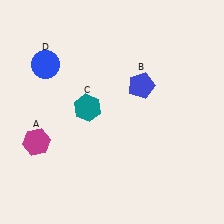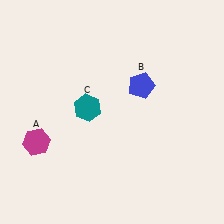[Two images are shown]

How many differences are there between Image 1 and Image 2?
There is 1 difference between the two images.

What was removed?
The blue circle (D) was removed in Image 2.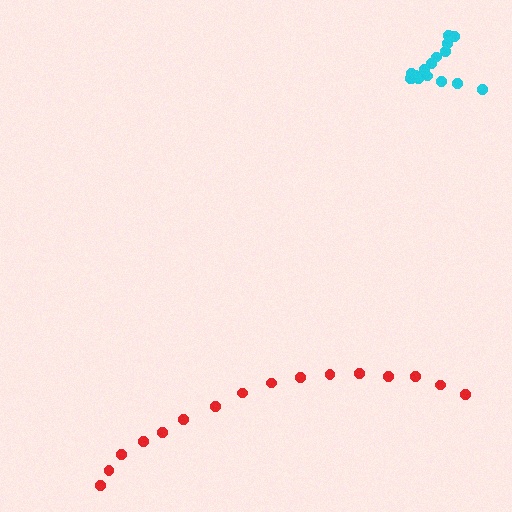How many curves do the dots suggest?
There are 2 distinct paths.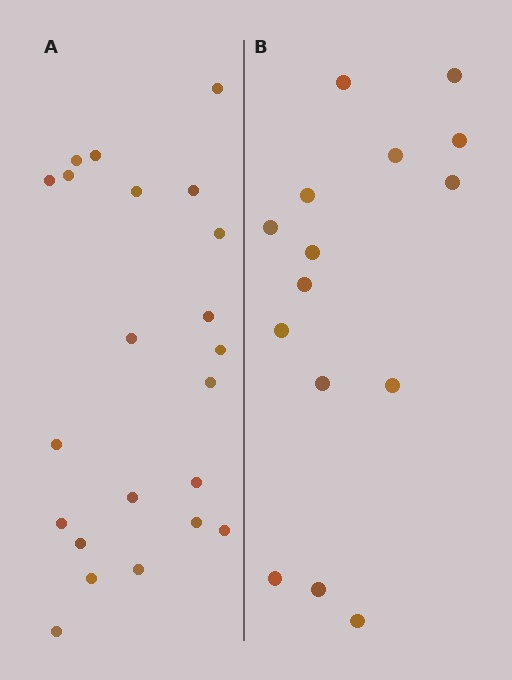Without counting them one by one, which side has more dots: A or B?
Region A (the left region) has more dots.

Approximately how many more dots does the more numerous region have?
Region A has roughly 8 or so more dots than region B.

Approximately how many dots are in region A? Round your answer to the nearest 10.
About 20 dots. (The exact count is 22, which rounds to 20.)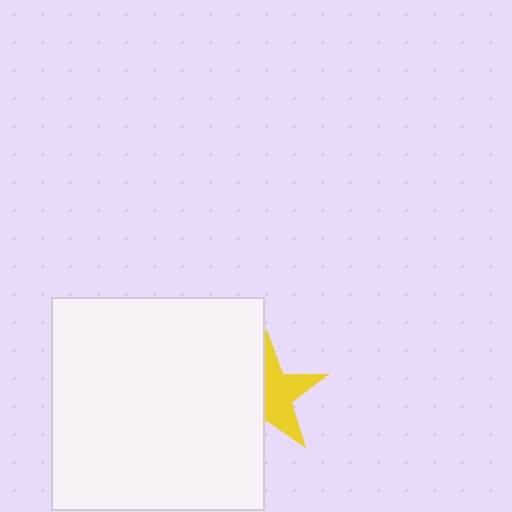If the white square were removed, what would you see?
You would see the complete yellow star.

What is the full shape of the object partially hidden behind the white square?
The partially hidden object is a yellow star.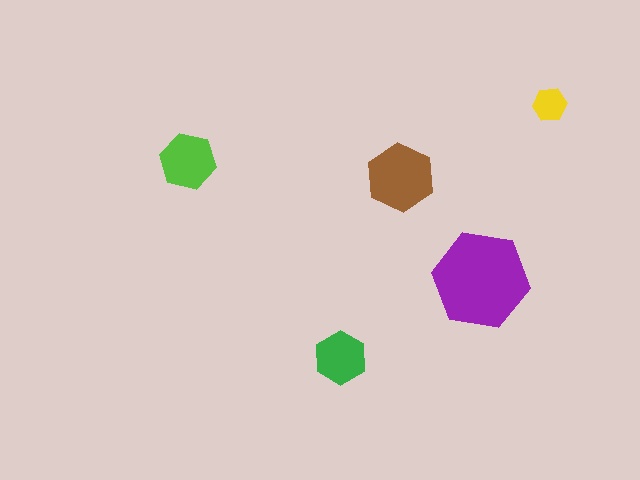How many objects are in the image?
There are 5 objects in the image.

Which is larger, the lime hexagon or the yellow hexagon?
The lime one.